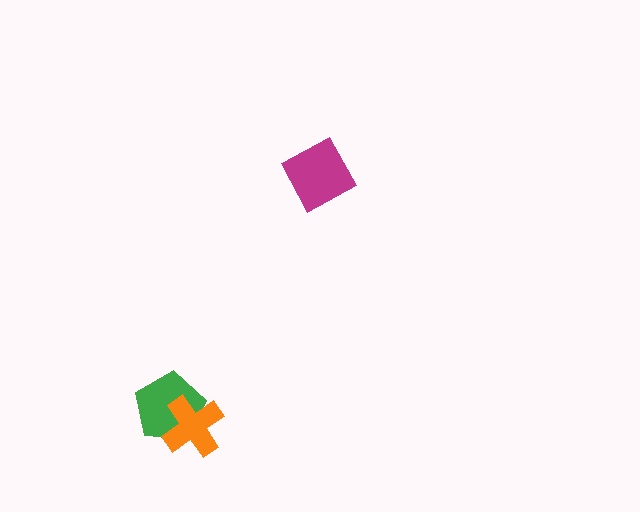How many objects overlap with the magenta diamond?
0 objects overlap with the magenta diamond.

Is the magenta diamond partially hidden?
No, no other shape covers it.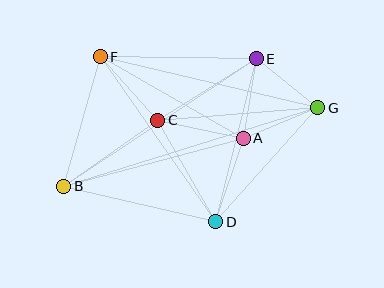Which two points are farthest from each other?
Points B and G are farthest from each other.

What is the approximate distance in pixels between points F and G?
The distance between F and G is approximately 223 pixels.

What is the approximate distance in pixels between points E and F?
The distance between E and F is approximately 156 pixels.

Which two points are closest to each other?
Points E and G are closest to each other.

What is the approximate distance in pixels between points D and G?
The distance between D and G is approximately 153 pixels.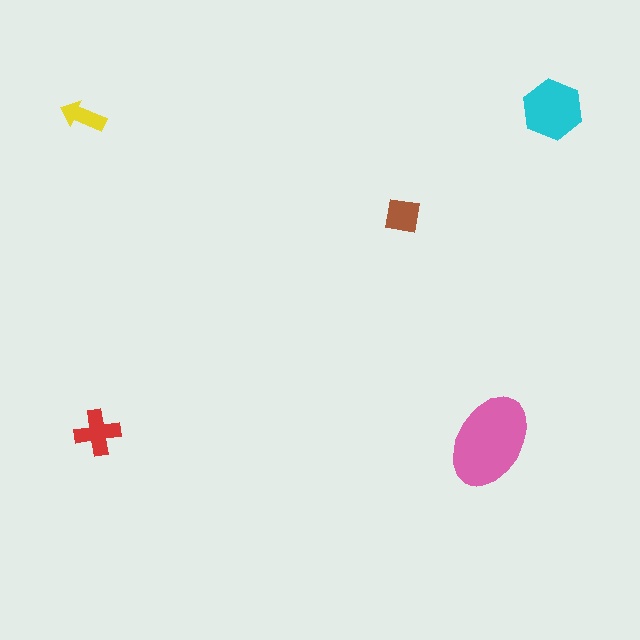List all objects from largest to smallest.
The pink ellipse, the cyan hexagon, the red cross, the brown square, the yellow arrow.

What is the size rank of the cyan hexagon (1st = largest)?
2nd.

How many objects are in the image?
There are 5 objects in the image.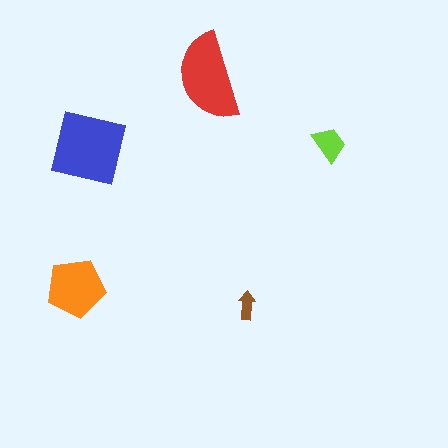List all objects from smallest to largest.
The brown arrow, the lime trapezoid, the orange pentagon, the red semicircle, the blue square.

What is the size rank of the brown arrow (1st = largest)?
5th.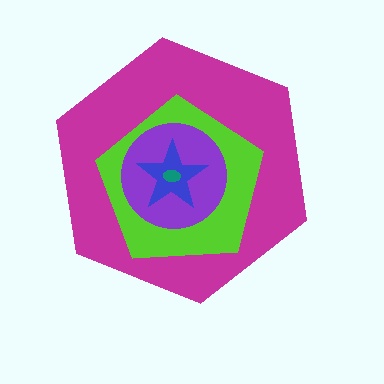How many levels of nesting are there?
5.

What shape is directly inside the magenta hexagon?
The lime pentagon.